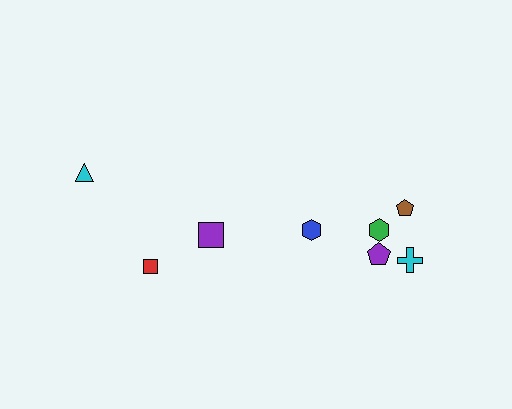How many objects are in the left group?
There are 3 objects.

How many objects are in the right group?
There are 5 objects.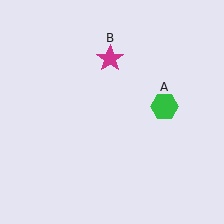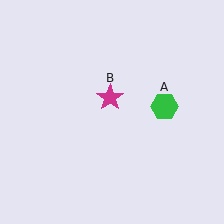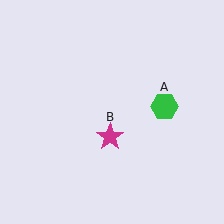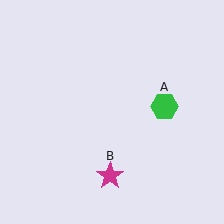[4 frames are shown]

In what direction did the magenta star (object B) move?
The magenta star (object B) moved down.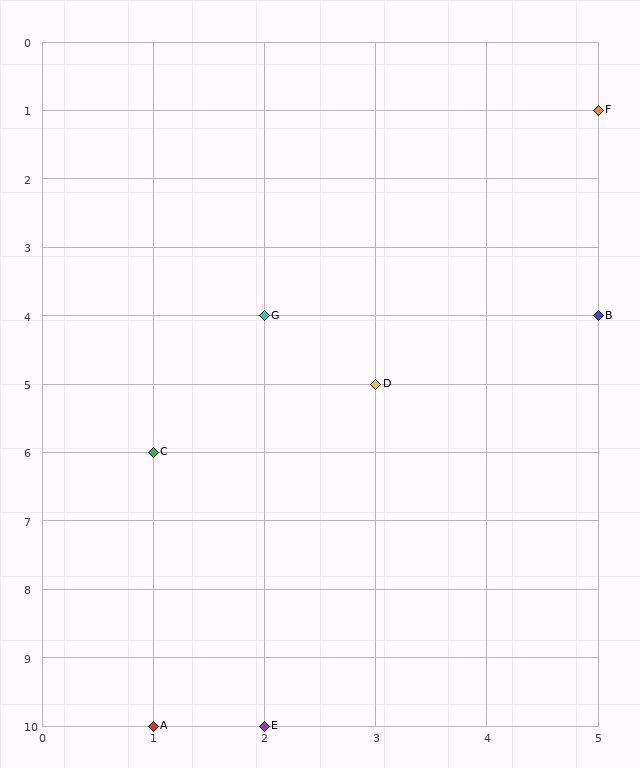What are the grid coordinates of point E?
Point E is at grid coordinates (2, 10).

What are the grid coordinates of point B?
Point B is at grid coordinates (5, 4).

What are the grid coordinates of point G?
Point G is at grid coordinates (2, 4).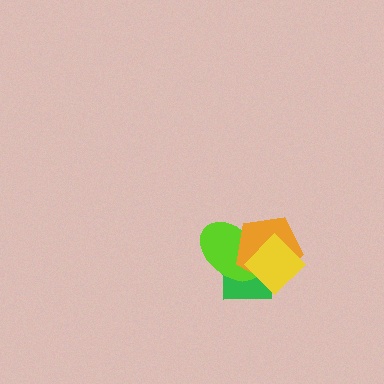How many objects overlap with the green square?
3 objects overlap with the green square.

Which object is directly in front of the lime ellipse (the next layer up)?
The orange pentagon is directly in front of the lime ellipse.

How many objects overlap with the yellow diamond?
3 objects overlap with the yellow diamond.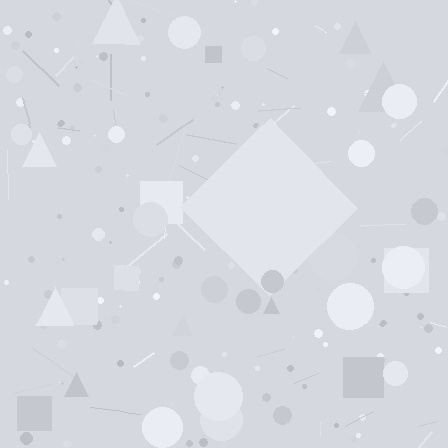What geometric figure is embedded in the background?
A diamond is embedded in the background.